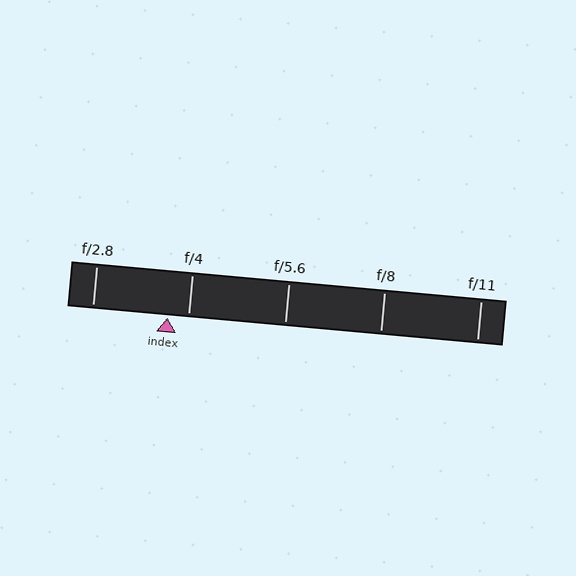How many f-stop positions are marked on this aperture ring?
There are 5 f-stop positions marked.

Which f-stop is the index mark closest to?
The index mark is closest to f/4.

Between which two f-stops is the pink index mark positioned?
The index mark is between f/2.8 and f/4.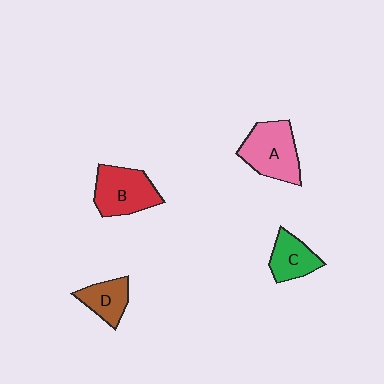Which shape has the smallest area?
Shape D (brown).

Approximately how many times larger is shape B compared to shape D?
Approximately 1.6 times.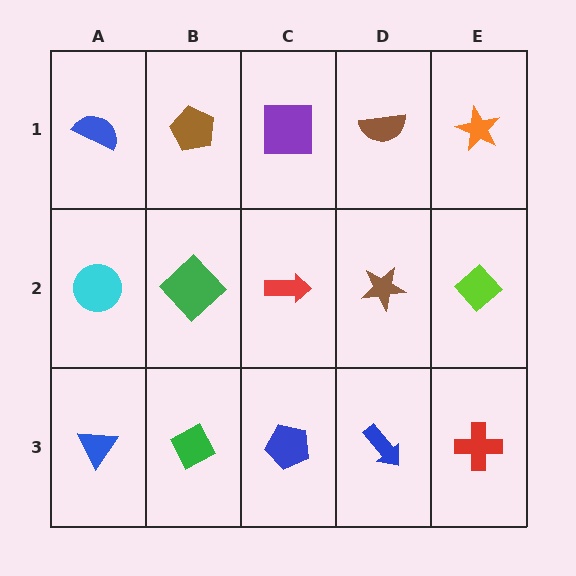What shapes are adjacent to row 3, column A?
A cyan circle (row 2, column A), a green diamond (row 3, column B).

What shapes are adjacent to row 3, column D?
A brown star (row 2, column D), a blue pentagon (row 3, column C), a red cross (row 3, column E).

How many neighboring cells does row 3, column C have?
3.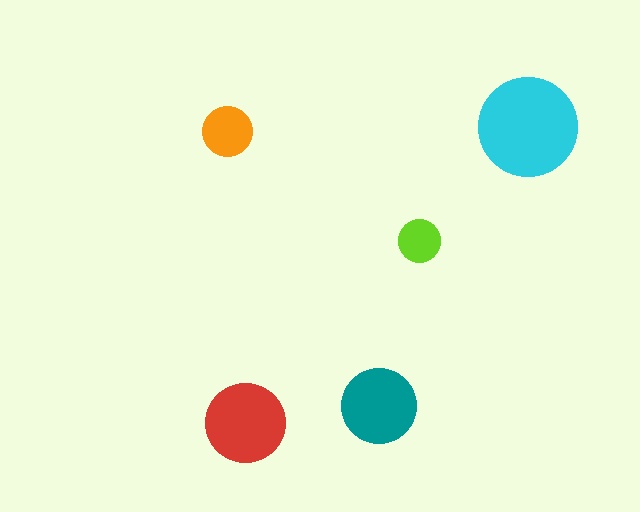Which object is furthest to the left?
The orange circle is leftmost.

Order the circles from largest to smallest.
the cyan one, the red one, the teal one, the orange one, the lime one.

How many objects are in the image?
There are 5 objects in the image.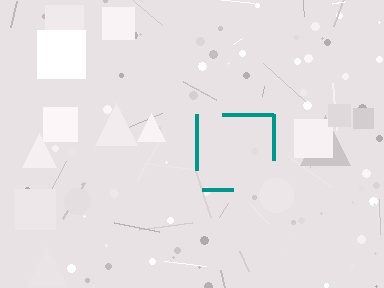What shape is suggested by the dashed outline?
The dashed outline suggests a square.